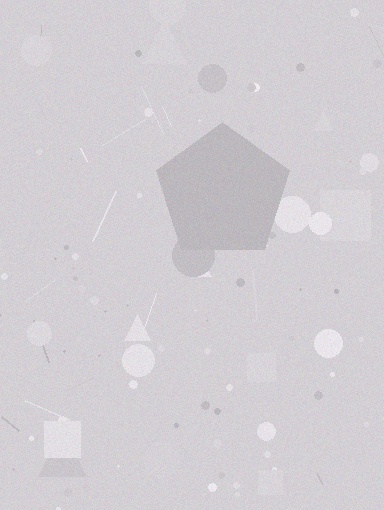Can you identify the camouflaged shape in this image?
The camouflaged shape is a pentagon.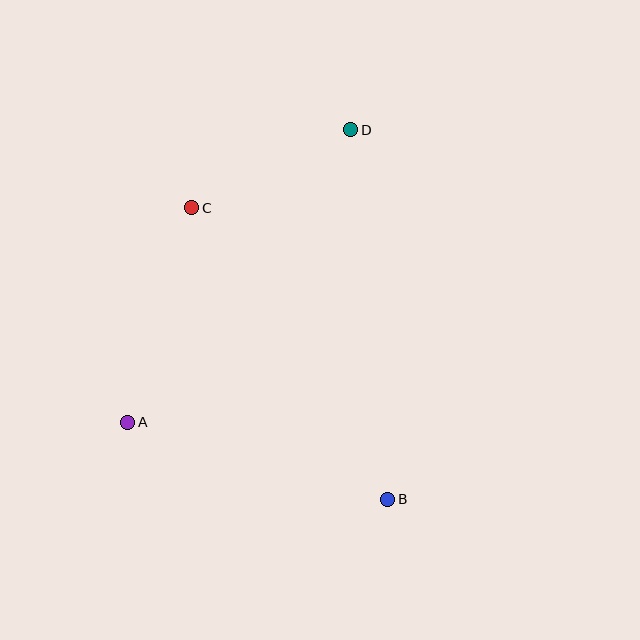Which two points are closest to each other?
Points C and D are closest to each other.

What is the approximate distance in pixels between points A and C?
The distance between A and C is approximately 224 pixels.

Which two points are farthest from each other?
Points B and D are farthest from each other.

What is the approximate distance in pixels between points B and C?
The distance between B and C is approximately 351 pixels.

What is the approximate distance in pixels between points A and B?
The distance between A and B is approximately 271 pixels.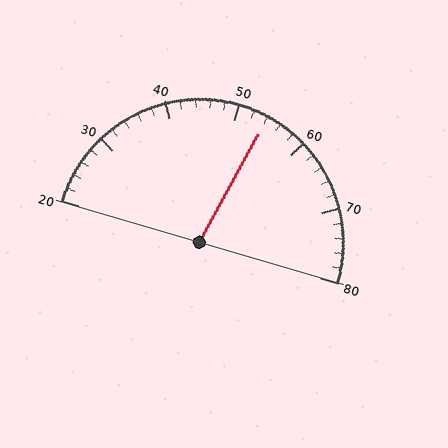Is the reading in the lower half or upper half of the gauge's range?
The reading is in the upper half of the range (20 to 80).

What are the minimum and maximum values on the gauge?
The gauge ranges from 20 to 80.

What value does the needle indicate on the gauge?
The needle indicates approximately 54.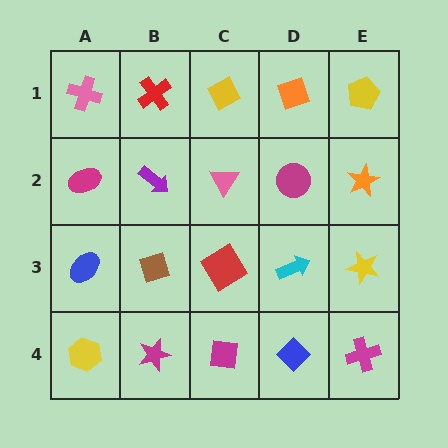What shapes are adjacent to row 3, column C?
A pink triangle (row 2, column C), a magenta square (row 4, column C), a brown diamond (row 3, column B), a cyan arrow (row 3, column D).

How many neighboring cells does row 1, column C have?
3.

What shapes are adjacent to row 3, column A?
A magenta ellipse (row 2, column A), a yellow hexagon (row 4, column A), a brown diamond (row 3, column B).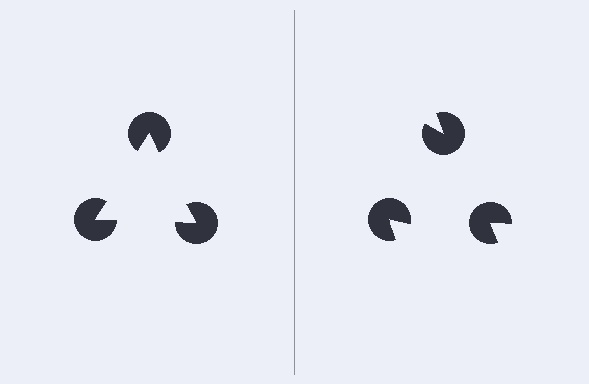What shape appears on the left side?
An illusory triangle.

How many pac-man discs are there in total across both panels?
6 — 3 on each side.